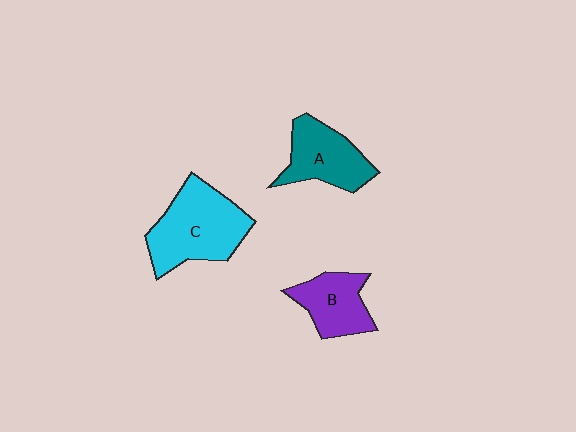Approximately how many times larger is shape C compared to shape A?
Approximately 1.4 times.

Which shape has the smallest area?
Shape B (purple).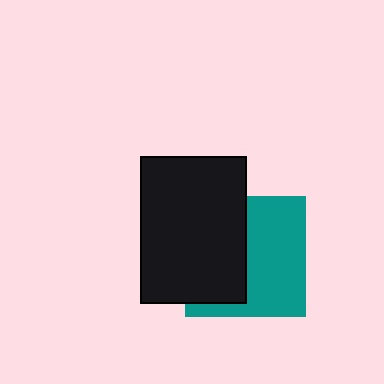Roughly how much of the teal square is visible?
About half of it is visible (roughly 54%).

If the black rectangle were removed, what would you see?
You would see the complete teal square.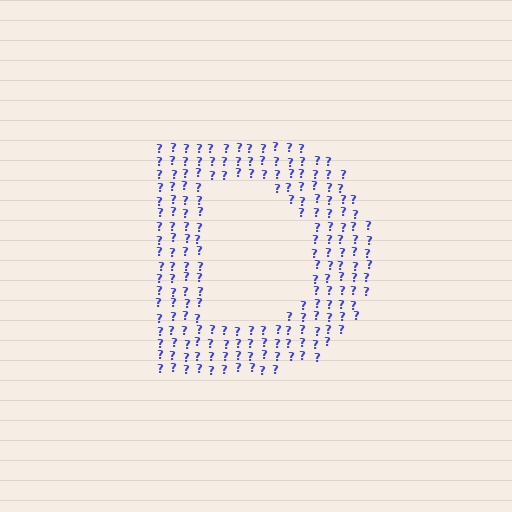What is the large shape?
The large shape is the letter D.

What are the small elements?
The small elements are question marks.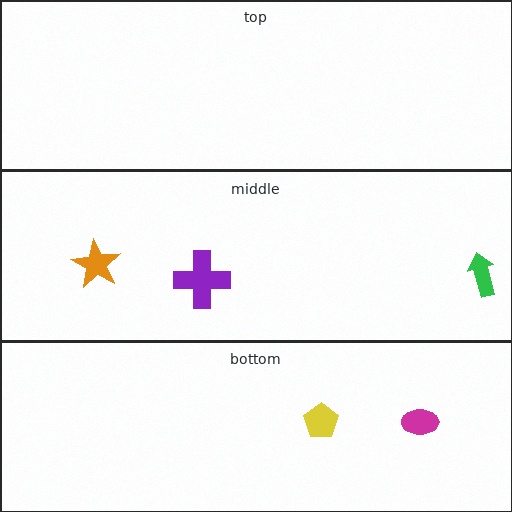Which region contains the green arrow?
The middle region.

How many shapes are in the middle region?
3.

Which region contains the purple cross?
The middle region.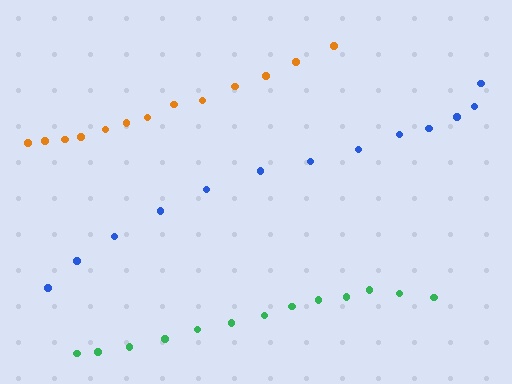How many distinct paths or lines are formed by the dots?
There are 3 distinct paths.